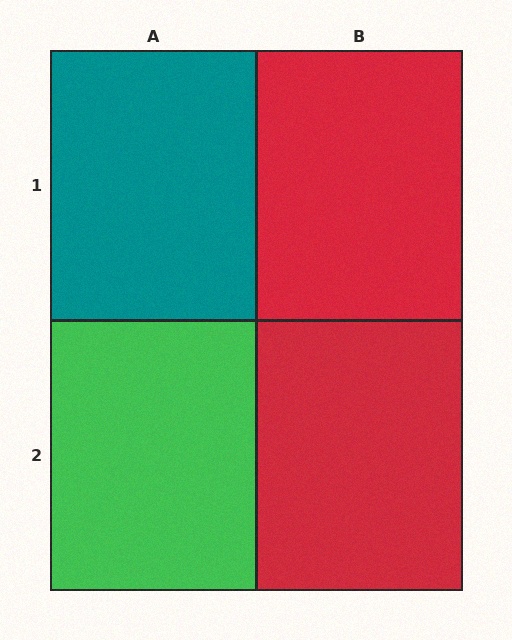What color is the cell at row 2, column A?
Green.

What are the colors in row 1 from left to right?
Teal, red.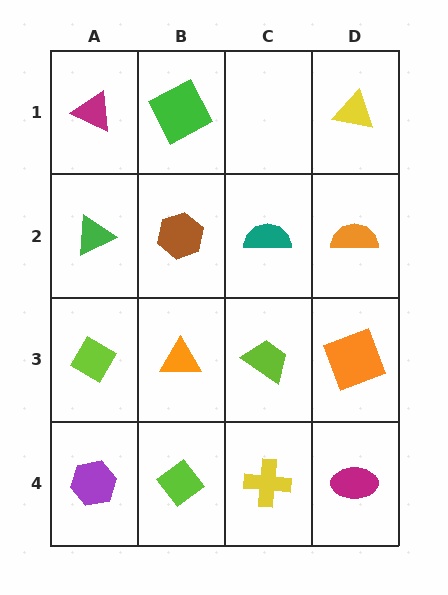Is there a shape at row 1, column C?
No, that cell is empty.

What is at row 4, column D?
A magenta ellipse.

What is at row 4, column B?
A lime diamond.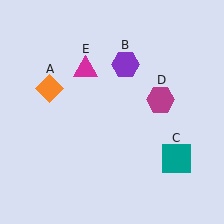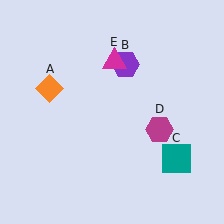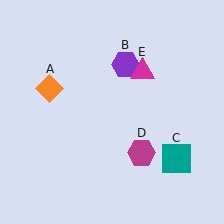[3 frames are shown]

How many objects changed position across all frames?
2 objects changed position: magenta hexagon (object D), magenta triangle (object E).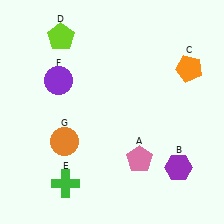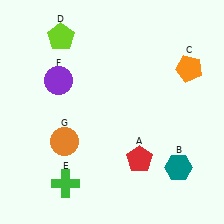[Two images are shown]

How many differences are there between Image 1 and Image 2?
There are 2 differences between the two images.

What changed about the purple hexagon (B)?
In Image 1, B is purple. In Image 2, it changed to teal.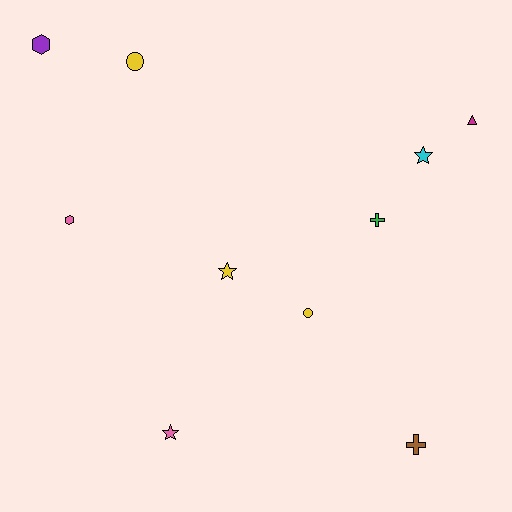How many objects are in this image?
There are 10 objects.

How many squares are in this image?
There are no squares.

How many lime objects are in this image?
There are no lime objects.